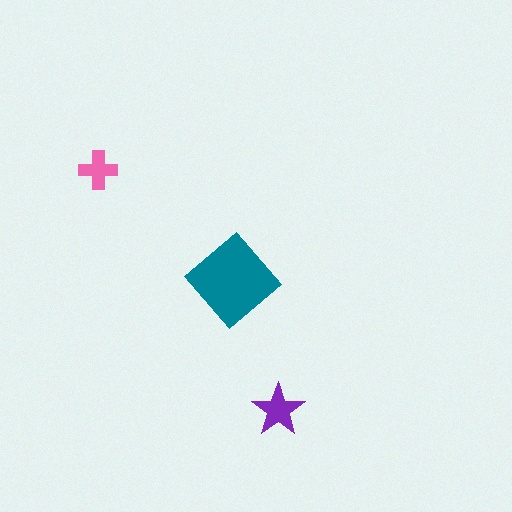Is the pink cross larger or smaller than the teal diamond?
Smaller.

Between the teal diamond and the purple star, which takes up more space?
The teal diamond.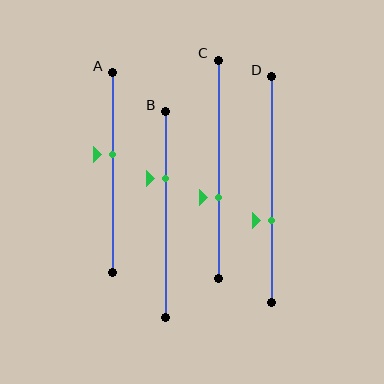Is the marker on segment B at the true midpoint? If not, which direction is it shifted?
No, the marker on segment B is shifted upward by about 17% of the segment length.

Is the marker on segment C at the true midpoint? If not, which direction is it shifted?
No, the marker on segment C is shifted downward by about 13% of the segment length.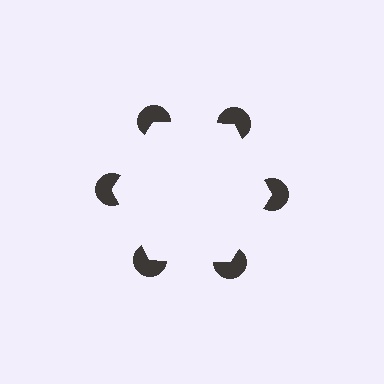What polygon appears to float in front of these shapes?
An illusory hexagon — its edges are inferred from the aligned wedge cuts in the pac-man discs, not physically drawn.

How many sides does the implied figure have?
6 sides.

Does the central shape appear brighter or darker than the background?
It typically appears slightly brighter than the background, even though no actual brightness change is drawn.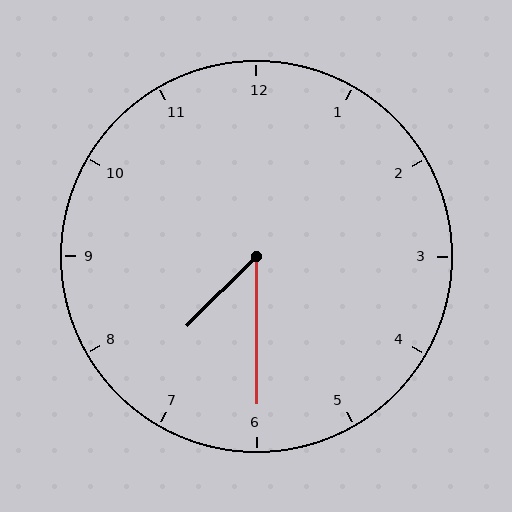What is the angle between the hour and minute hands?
Approximately 45 degrees.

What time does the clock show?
7:30.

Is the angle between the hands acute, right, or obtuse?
It is acute.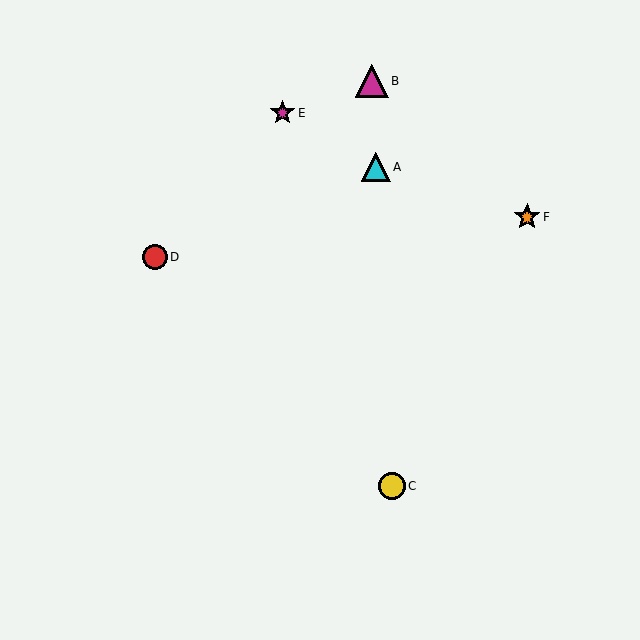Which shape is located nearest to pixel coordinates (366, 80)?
The magenta triangle (labeled B) at (372, 81) is nearest to that location.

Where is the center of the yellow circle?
The center of the yellow circle is at (392, 486).